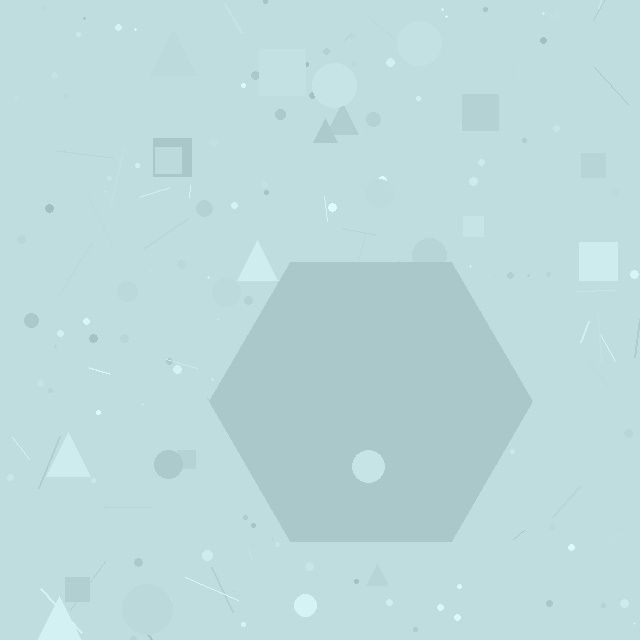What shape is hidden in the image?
A hexagon is hidden in the image.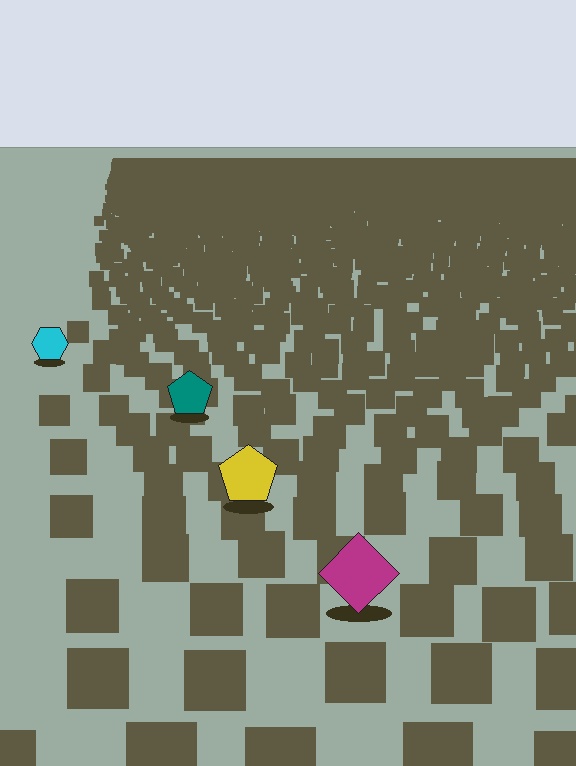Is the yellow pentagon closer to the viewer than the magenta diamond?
No. The magenta diamond is closer — you can tell from the texture gradient: the ground texture is coarser near it.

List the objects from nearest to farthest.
From nearest to farthest: the magenta diamond, the yellow pentagon, the teal pentagon, the cyan hexagon.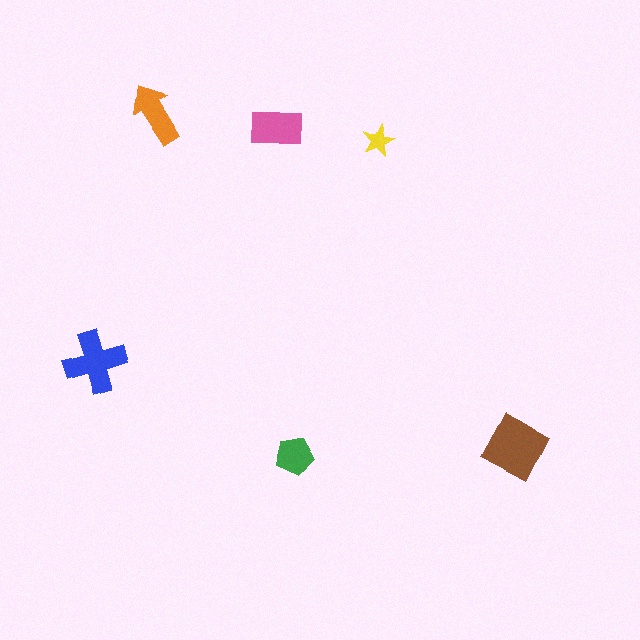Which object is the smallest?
The yellow star.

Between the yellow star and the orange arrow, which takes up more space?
The orange arrow.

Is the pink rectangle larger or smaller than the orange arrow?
Larger.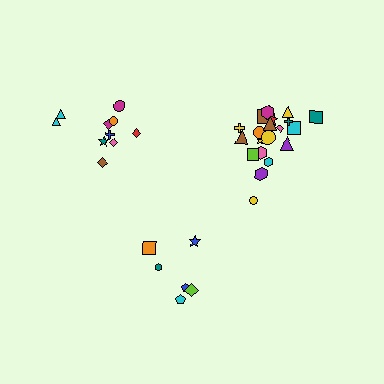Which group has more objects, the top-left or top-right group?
The top-right group.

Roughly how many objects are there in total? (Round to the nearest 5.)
Roughly 40 objects in total.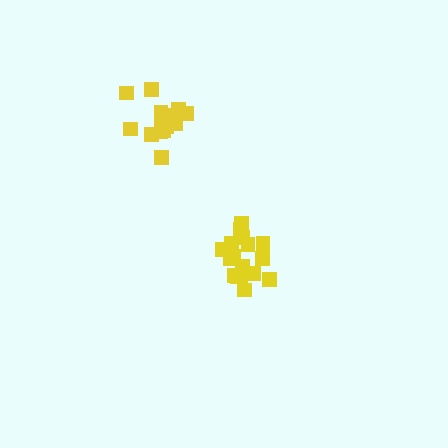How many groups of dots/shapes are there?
There are 2 groups.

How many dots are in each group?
Group 1: 17 dots, Group 2: 15 dots (32 total).